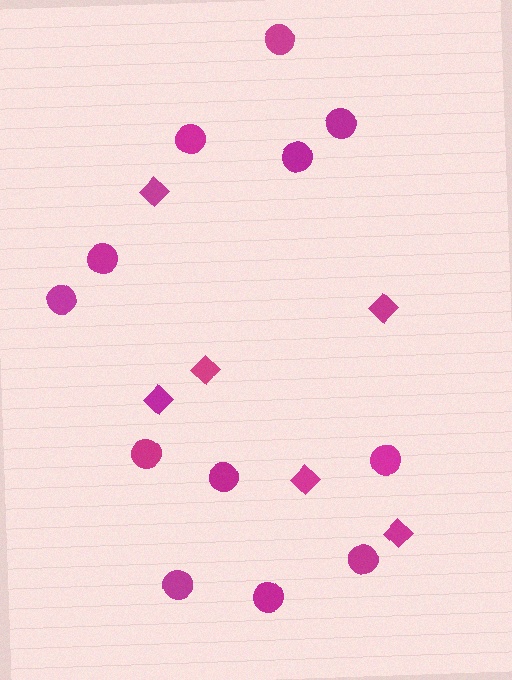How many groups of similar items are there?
There are 2 groups: one group of diamonds (6) and one group of circles (12).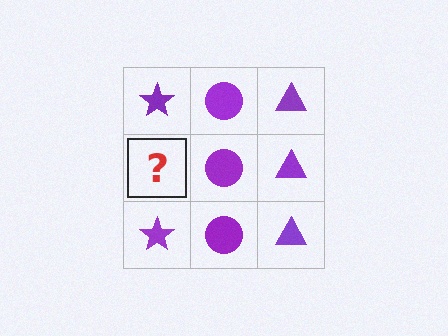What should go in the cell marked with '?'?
The missing cell should contain a purple star.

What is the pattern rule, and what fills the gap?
The rule is that each column has a consistent shape. The gap should be filled with a purple star.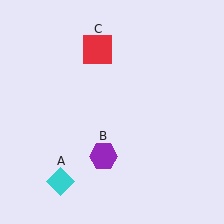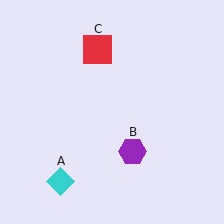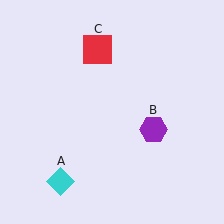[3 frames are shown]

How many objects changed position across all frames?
1 object changed position: purple hexagon (object B).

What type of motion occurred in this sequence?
The purple hexagon (object B) rotated counterclockwise around the center of the scene.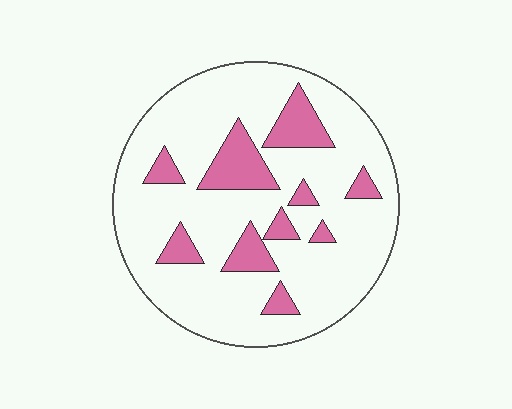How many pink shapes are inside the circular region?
10.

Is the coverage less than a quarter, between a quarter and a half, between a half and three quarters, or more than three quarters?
Less than a quarter.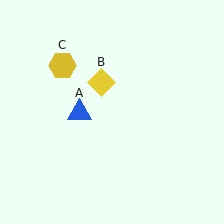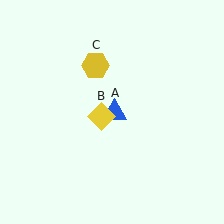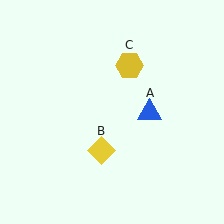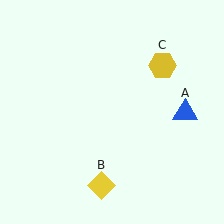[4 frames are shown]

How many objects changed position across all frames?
3 objects changed position: blue triangle (object A), yellow diamond (object B), yellow hexagon (object C).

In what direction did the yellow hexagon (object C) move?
The yellow hexagon (object C) moved right.